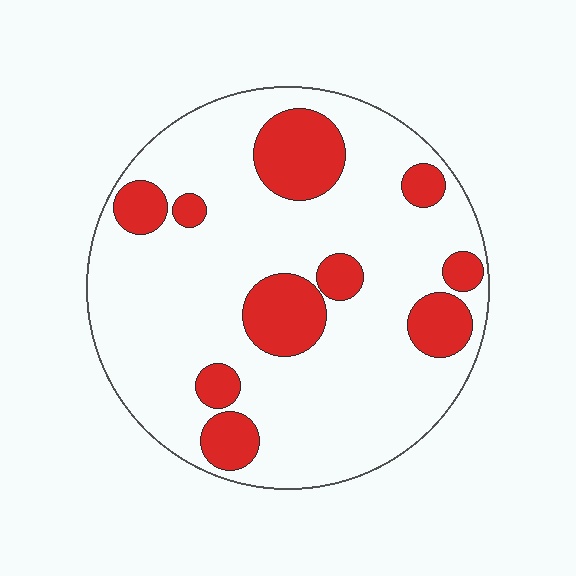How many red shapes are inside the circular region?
10.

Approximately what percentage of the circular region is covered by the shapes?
Approximately 20%.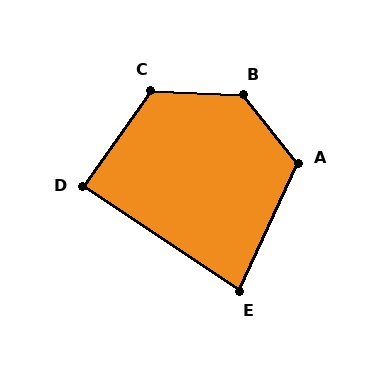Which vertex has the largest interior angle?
B, at approximately 131 degrees.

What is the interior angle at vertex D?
Approximately 88 degrees (approximately right).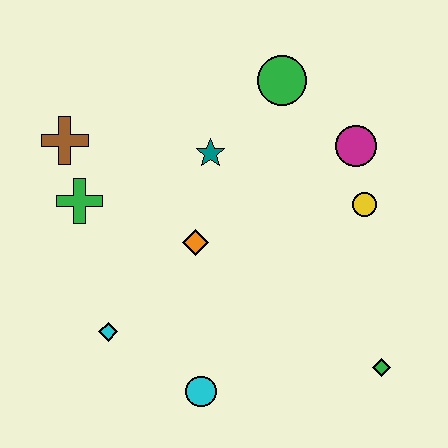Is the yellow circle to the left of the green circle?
No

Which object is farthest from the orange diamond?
The green diamond is farthest from the orange diamond.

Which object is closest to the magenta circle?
The yellow circle is closest to the magenta circle.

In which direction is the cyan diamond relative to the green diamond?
The cyan diamond is to the left of the green diamond.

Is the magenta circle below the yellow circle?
No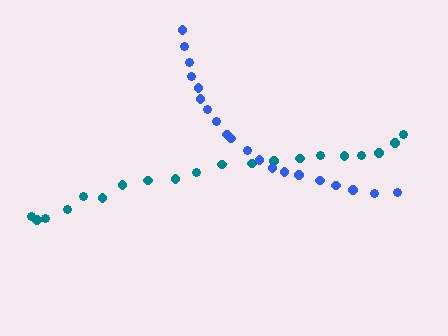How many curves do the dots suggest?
There are 2 distinct paths.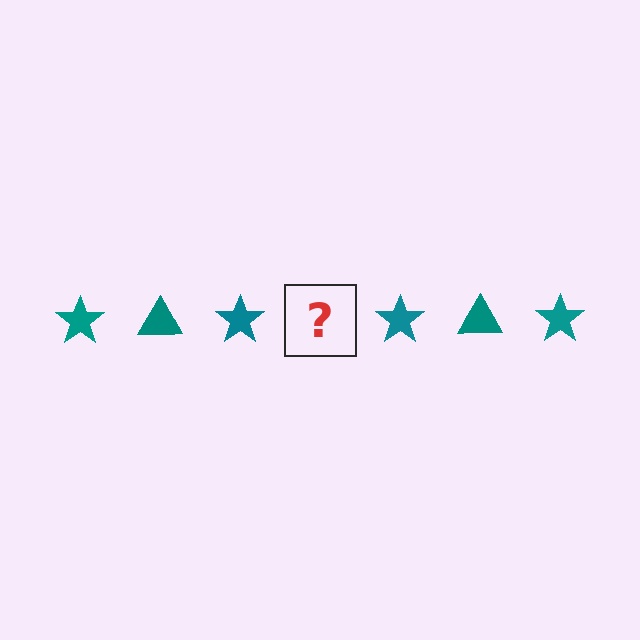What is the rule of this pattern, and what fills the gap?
The rule is that the pattern cycles through star, triangle shapes in teal. The gap should be filled with a teal triangle.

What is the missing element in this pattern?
The missing element is a teal triangle.